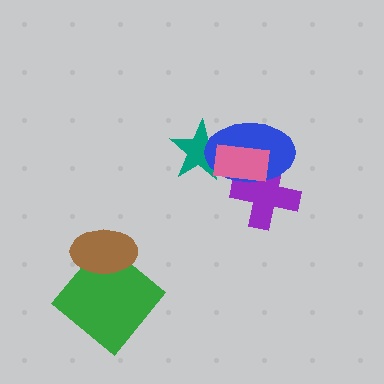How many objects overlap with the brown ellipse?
1 object overlaps with the brown ellipse.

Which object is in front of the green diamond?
The brown ellipse is in front of the green diamond.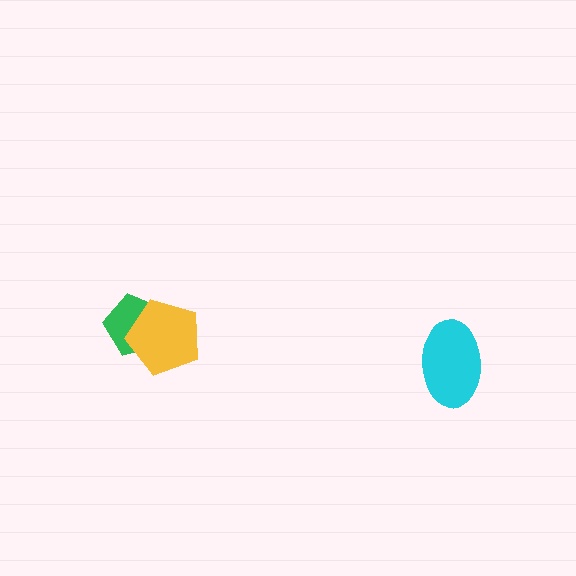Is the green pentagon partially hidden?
Yes, it is partially covered by another shape.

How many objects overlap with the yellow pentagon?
1 object overlaps with the yellow pentagon.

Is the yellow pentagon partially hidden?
No, no other shape covers it.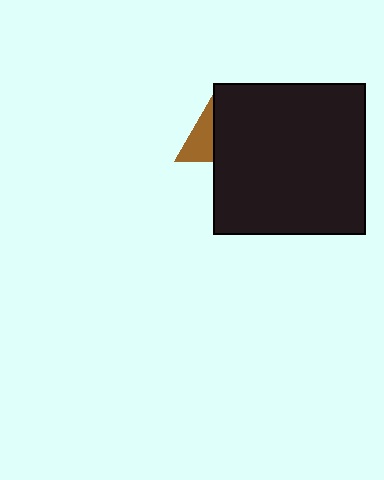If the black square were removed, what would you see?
You would see the complete brown triangle.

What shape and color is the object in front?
The object in front is a black square.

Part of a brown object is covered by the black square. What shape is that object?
It is a triangle.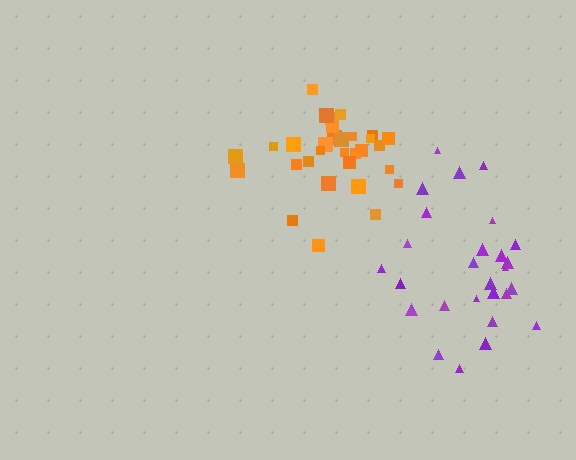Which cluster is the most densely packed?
Orange.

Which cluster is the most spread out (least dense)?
Purple.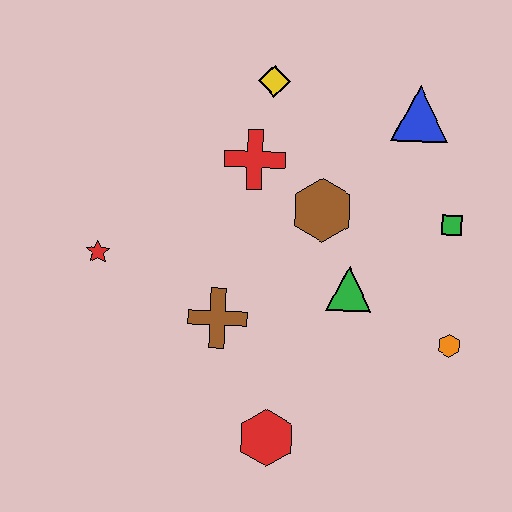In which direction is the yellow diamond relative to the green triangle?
The yellow diamond is above the green triangle.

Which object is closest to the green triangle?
The brown hexagon is closest to the green triangle.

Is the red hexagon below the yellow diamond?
Yes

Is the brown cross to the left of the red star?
No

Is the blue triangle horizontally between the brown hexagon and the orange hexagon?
Yes